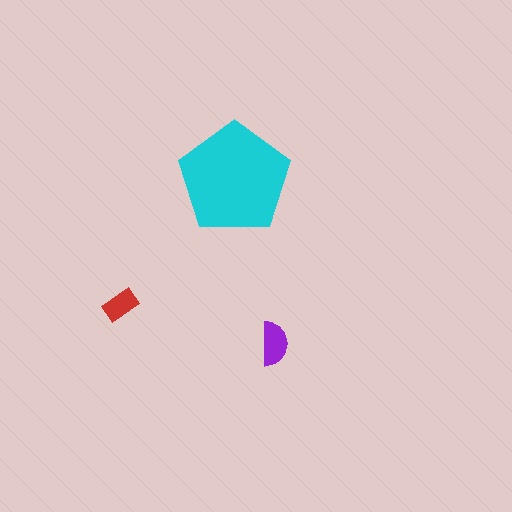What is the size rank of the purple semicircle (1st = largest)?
2nd.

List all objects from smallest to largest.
The red rectangle, the purple semicircle, the cyan pentagon.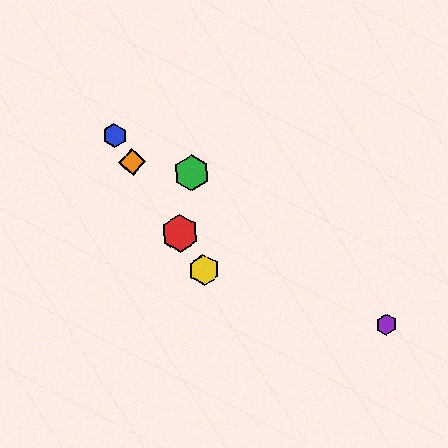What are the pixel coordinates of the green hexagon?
The green hexagon is at (192, 173).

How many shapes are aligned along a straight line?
4 shapes (the red hexagon, the blue hexagon, the yellow hexagon, the orange diamond) are aligned along a straight line.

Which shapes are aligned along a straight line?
The red hexagon, the blue hexagon, the yellow hexagon, the orange diamond are aligned along a straight line.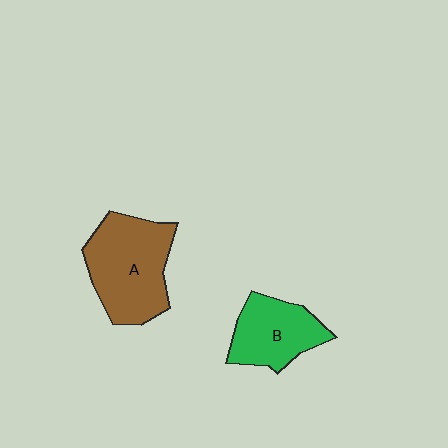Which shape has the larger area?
Shape A (brown).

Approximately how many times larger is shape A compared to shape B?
Approximately 1.5 times.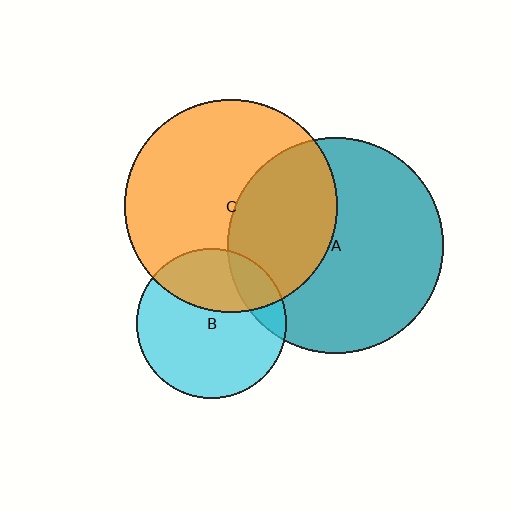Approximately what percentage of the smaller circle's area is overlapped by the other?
Approximately 35%.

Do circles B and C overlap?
Yes.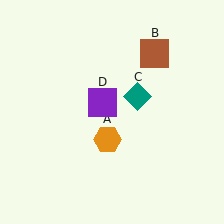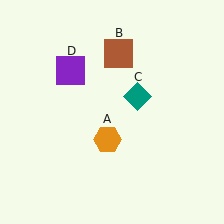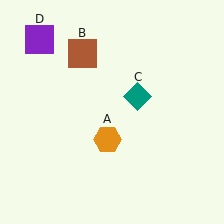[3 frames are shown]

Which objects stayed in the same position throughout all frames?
Orange hexagon (object A) and teal diamond (object C) remained stationary.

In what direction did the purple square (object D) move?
The purple square (object D) moved up and to the left.